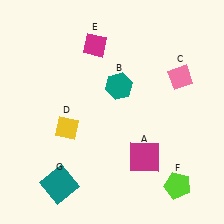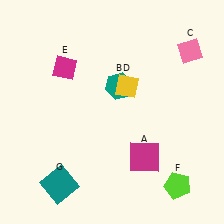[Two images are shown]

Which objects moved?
The objects that moved are: the pink diamond (C), the yellow diamond (D), the magenta diamond (E).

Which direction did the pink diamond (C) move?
The pink diamond (C) moved up.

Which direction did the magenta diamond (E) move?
The magenta diamond (E) moved left.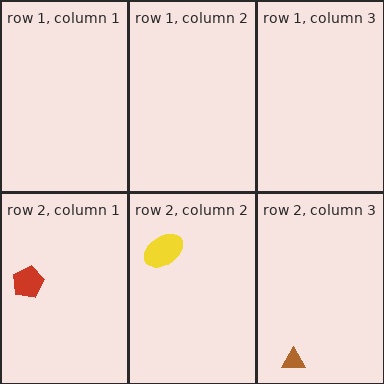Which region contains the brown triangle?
The row 2, column 3 region.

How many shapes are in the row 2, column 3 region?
1.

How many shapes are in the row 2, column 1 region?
1.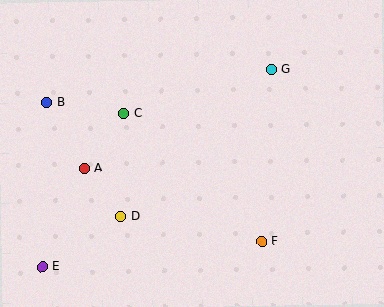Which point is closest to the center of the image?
Point C at (124, 113) is closest to the center.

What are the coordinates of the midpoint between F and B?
The midpoint between F and B is at (154, 172).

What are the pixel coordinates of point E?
Point E is at (42, 267).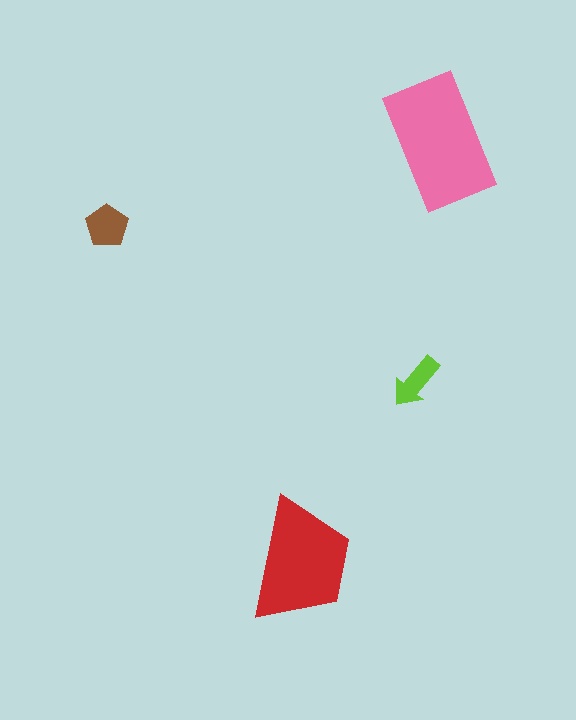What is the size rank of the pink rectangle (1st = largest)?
1st.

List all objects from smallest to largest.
The lime arrow, the brown pentagon, the red trapezoid, the pink rectangle.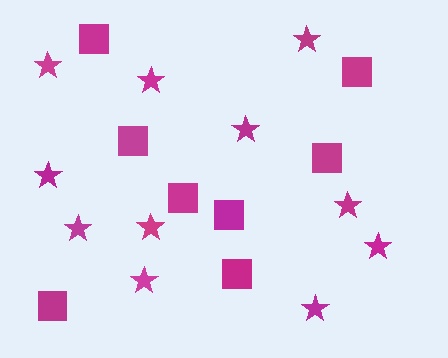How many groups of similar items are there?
There are 2 groups: one group of stars (11) and one group of squares (8).